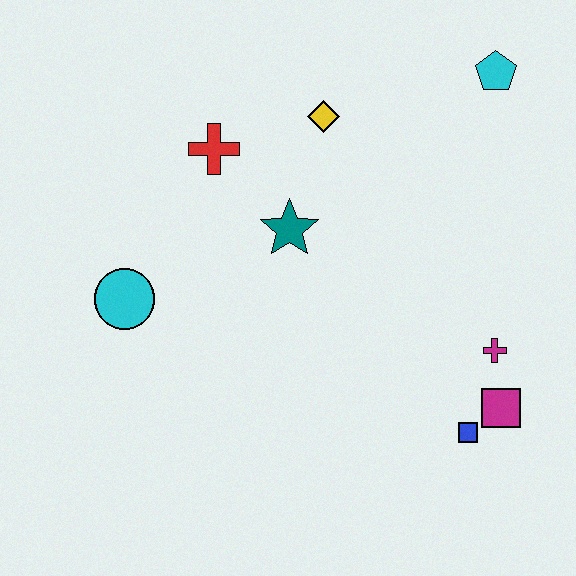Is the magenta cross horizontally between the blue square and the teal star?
No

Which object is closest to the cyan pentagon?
The yellow diamond is closest to the cyan pentagon.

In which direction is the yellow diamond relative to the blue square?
The yellow diamond is above the blue square.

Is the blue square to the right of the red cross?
Yes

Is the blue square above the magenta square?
No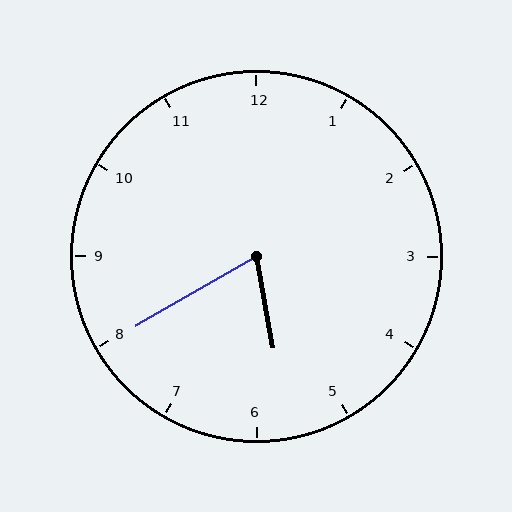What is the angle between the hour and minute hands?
Approximately 70 degrees.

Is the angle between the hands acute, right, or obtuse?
It is acute.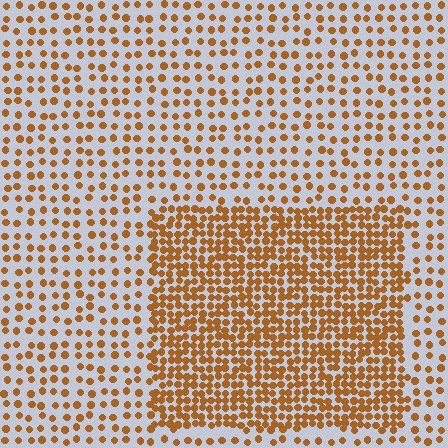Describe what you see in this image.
The image contains small brown elements arranged at two different densities. A rectangle-shaped region is visible where the elements are more densely packed than the surrounding area.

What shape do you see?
I see a rectangle.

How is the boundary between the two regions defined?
The boundary is defined by a change in element density (approximately 2.3x ratio). All elements are the same color, size, and shape.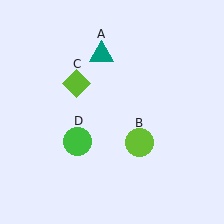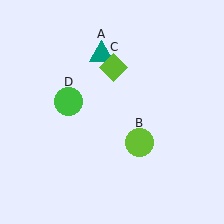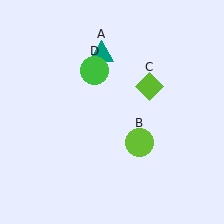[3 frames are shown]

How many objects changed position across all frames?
2 objects changed position: lime diamond (object C), green circle (object D).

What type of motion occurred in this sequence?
The lime diamond (object C), green circle (object D) rotated clockwise around the center of the scene.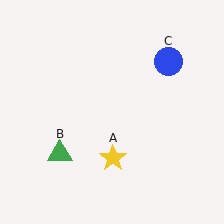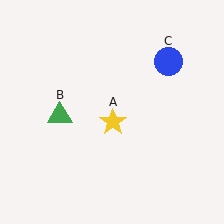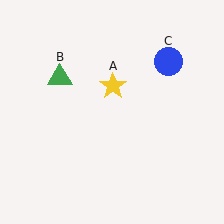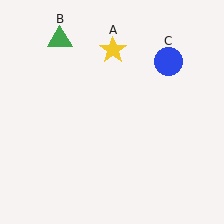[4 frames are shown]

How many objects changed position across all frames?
2 objects changed position: yellow star (object A), green triangle (object B).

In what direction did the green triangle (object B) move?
The green triangle (object B) moved up.